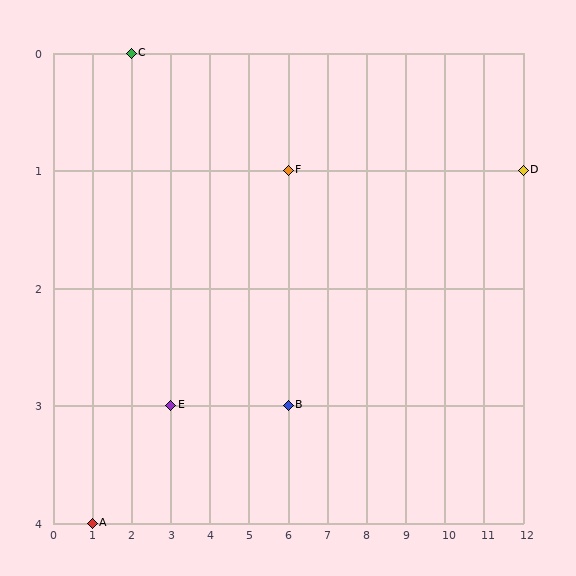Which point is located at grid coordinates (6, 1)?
Point F is at (6, 1).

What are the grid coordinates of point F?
Point F is at grid coordinates (6, 1).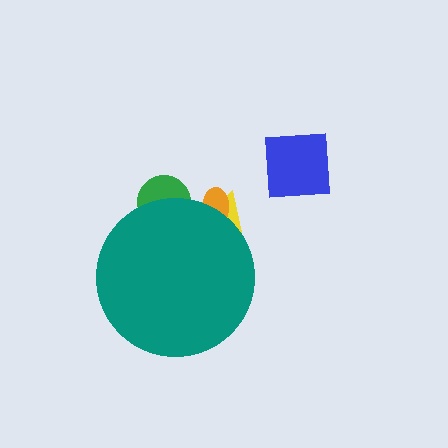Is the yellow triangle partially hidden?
Yes, the yellow triangle is partially hidden behind the teal circle.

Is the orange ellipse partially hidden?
Yes, the orange ellipse is partially hidden behind the teal circle.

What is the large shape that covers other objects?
A teal circle.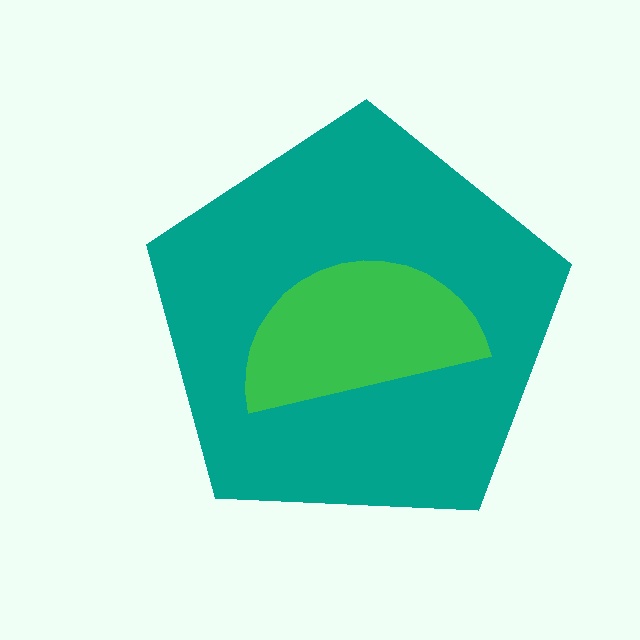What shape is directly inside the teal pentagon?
The green semicircle.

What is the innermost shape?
The green semicircle.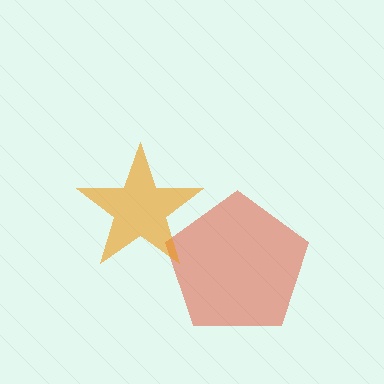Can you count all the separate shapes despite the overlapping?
Yes, there are 2 separate shapes.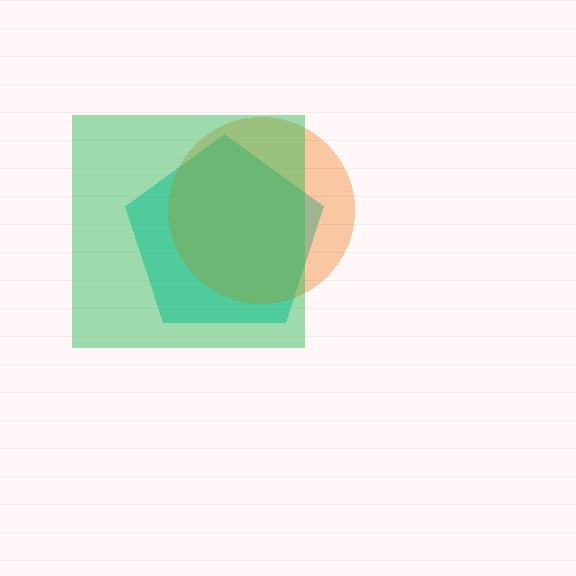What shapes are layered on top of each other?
The layered shapes are: a cyan pentagon, an orange circle, a green square.